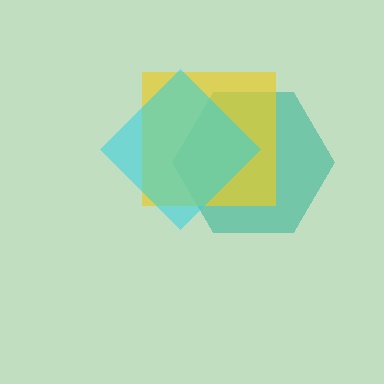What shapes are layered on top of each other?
The layered shapes are: a teal hexagon, a yellow square, a cyan diamond.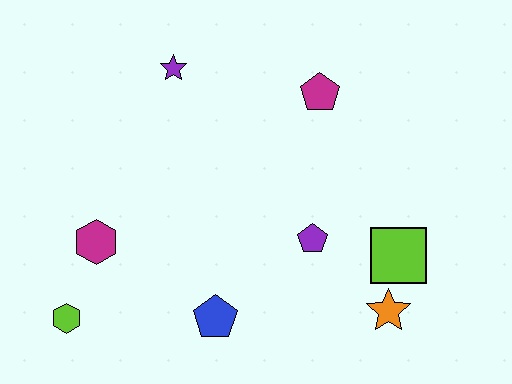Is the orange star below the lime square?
Yes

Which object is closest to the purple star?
The magenta pentagon is closest to the purple star.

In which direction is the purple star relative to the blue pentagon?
The purple star is above the blue pentagon.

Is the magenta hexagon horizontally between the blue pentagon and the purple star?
No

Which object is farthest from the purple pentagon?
The lime hexagon is farthest from the purple pentagon.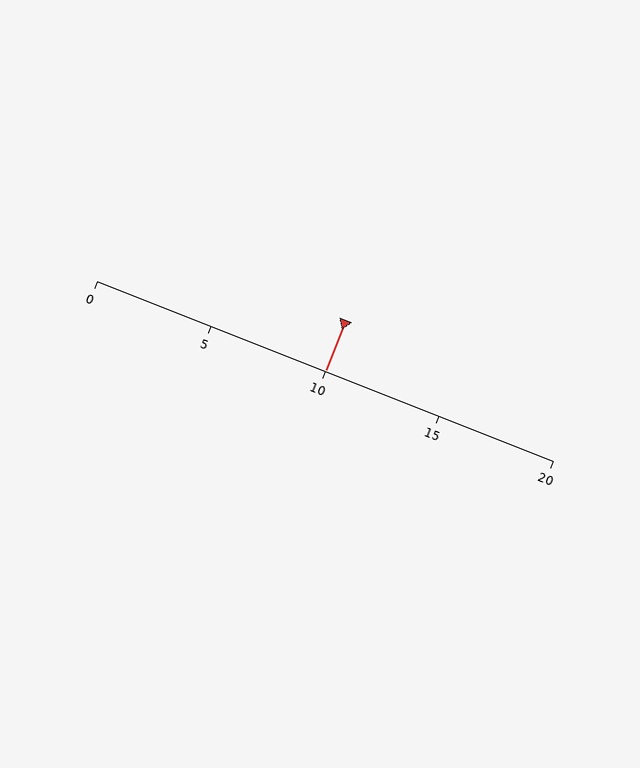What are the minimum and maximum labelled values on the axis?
The axis runs from 0 to 20.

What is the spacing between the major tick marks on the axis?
The major ticks are spaced 5 apart.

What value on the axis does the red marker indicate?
The marker indicates approximately 10.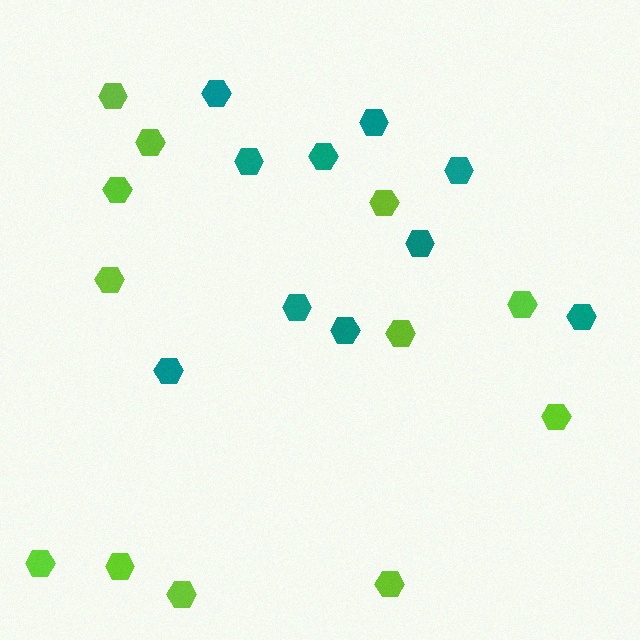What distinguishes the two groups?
There are 2 groups: one group of teal hexagons (10) and one group of lime hexagons (12).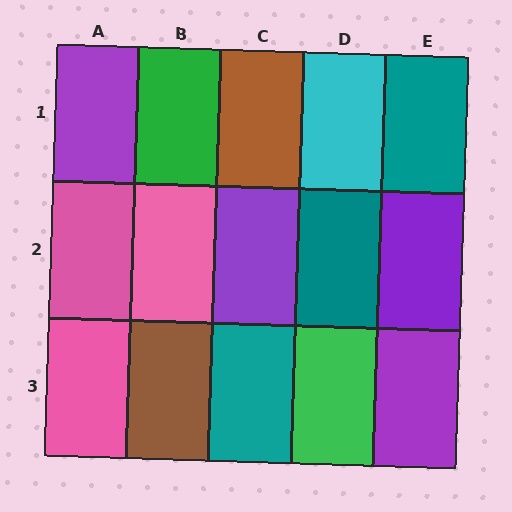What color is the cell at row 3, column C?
Teal.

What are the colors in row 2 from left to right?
Pink, pink, purple, teal, purple.